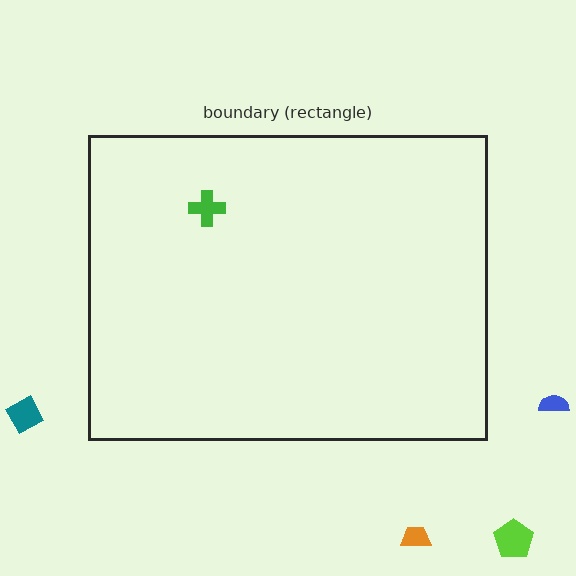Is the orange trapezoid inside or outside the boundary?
Outside.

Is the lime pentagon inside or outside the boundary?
Outside.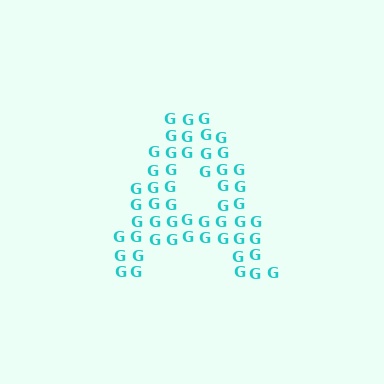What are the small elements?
The small elements are letter G's.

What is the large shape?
The large shape is the letter A.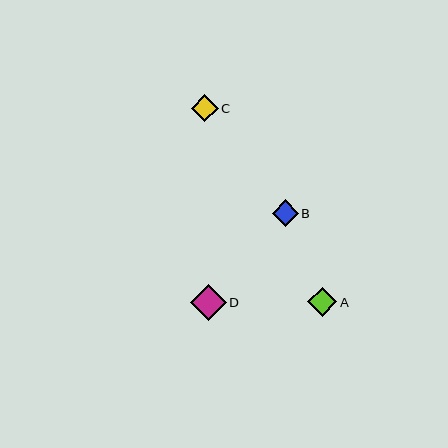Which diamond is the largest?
Diamond D is the largest with a size of approximately 35 pixels.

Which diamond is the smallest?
Diamond B is the smallest with a size of approximately 26 pixels.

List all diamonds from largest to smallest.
From largest to smallest: D, A, C, B.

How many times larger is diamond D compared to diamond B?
Diamond D is approximately 1.4 times the size of diamond B.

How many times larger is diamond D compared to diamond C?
Diamond D is approximately 1.3 times the size of diamond C.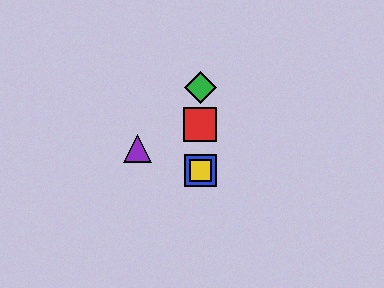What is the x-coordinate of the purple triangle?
The purple triangle is at x≈138.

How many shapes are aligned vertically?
4 shapes (the red square, the blue square, the green diamond, the yellow square) are aligned vertically.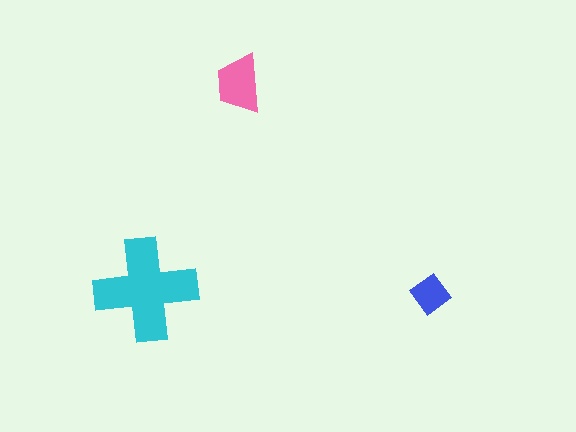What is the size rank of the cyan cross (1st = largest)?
1st.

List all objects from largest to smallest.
The cyan cross, the pink trapezoid, the blue diamond.